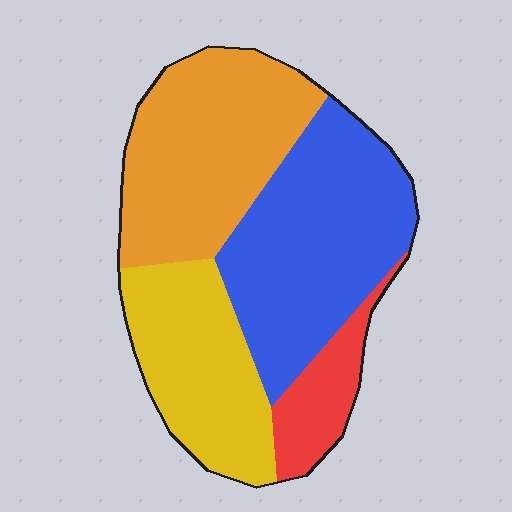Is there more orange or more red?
Orange.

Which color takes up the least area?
Red, at roughly 10%.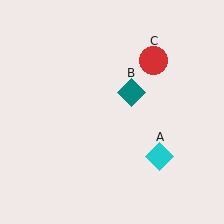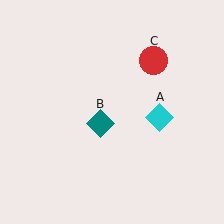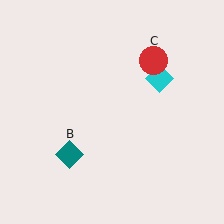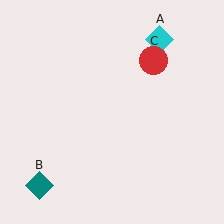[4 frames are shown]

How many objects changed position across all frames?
2 objects changed position: cyan diamond (object A), teal diamond (object B).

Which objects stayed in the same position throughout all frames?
Red circle (object C) remained stationary.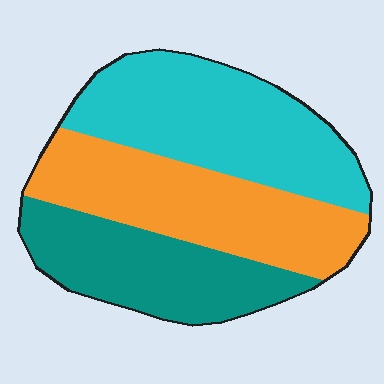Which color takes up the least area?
Teal, at roughly 30%.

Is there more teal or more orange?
Orange.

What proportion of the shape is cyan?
Cyan covers 38% of the shape.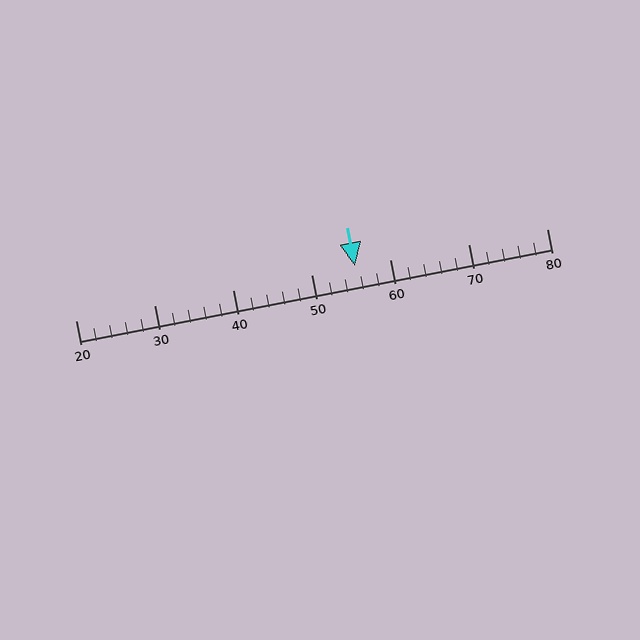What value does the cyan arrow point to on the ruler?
The cyan arrow points to approximately 56.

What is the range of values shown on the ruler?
The ruler shows values from 20 to 80.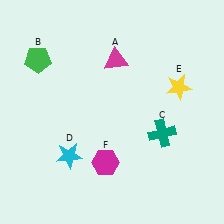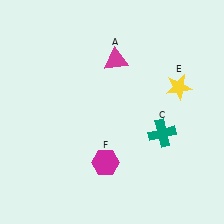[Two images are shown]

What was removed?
The cyan star (D), the green pentagon (B) were removed in Image 2.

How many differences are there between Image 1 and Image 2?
There are 2 differences between the two images.